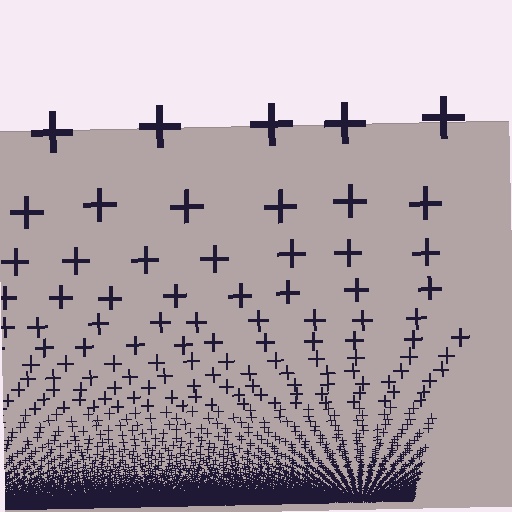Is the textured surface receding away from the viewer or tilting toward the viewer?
The surface appears to tilt toward the viewer. Texture elements get larger and sparser toward the top.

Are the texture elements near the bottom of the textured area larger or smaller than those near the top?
Smaller. The gradient is inverted — elements near the bottom are smaller and denser.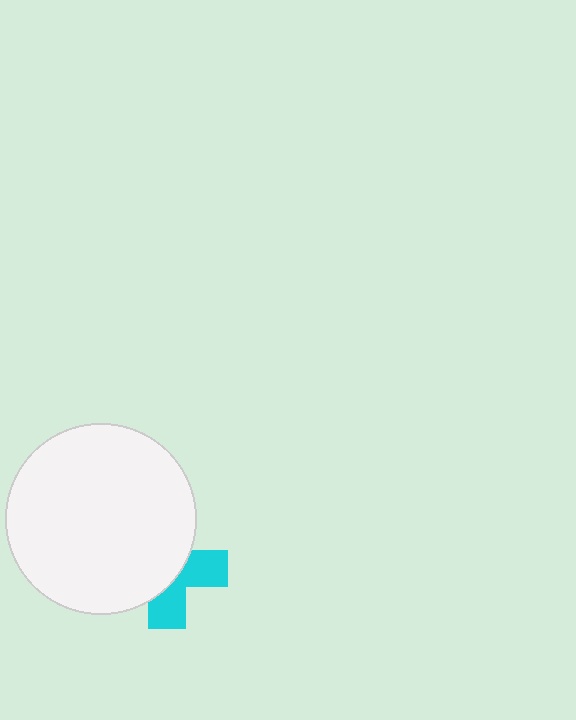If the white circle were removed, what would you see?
You would see the complete cyan cross.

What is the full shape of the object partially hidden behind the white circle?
The partially hidden object is a cyan cross.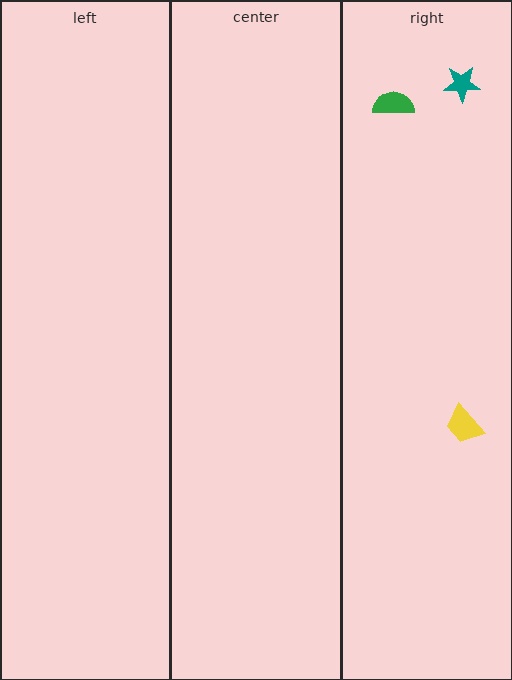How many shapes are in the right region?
3.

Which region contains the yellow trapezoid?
The right region.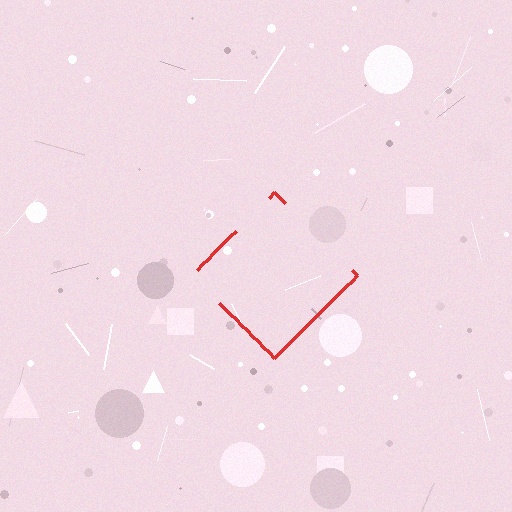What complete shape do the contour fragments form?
The contour fragments form a diamond.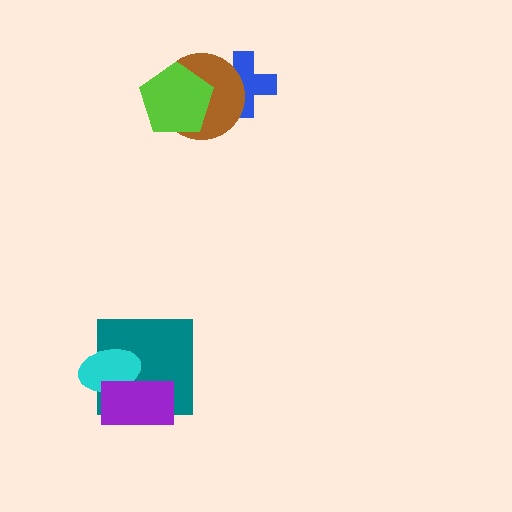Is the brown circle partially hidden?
Yes, it is partially covered by another shape.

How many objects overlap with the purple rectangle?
2 objects overlap with the purple rectangle.